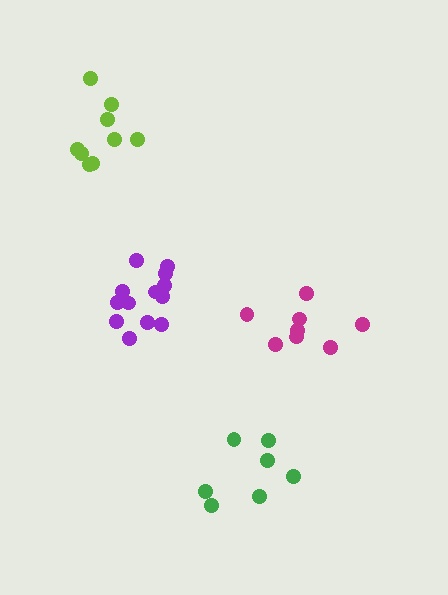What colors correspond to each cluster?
The clusters are colored: magenta, green, purple, lime.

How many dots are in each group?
Group 1: 8 dots, Group 2: 7 dots, Group 3: 13 dots, Group 4: 9 dots (37 total).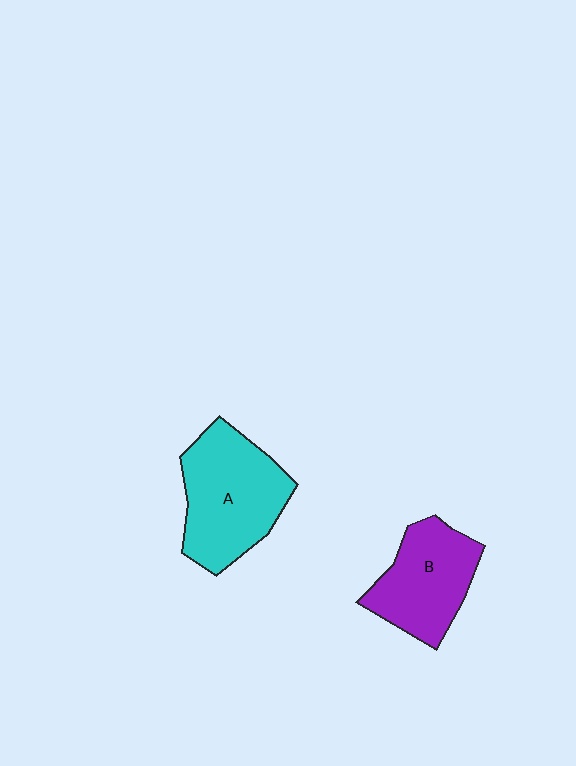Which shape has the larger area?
Shape A (cyan).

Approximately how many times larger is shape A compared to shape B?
Approximately 1.2 times.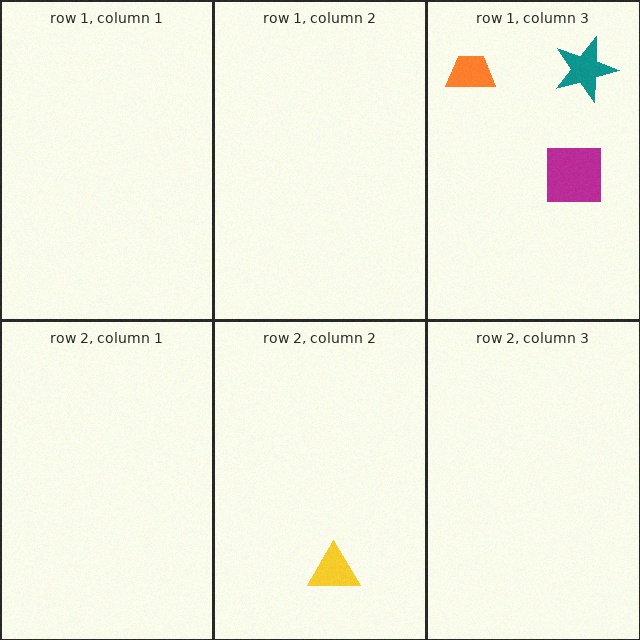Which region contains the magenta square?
The row 1, column 3 region.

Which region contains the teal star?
The row 1, column 3 region.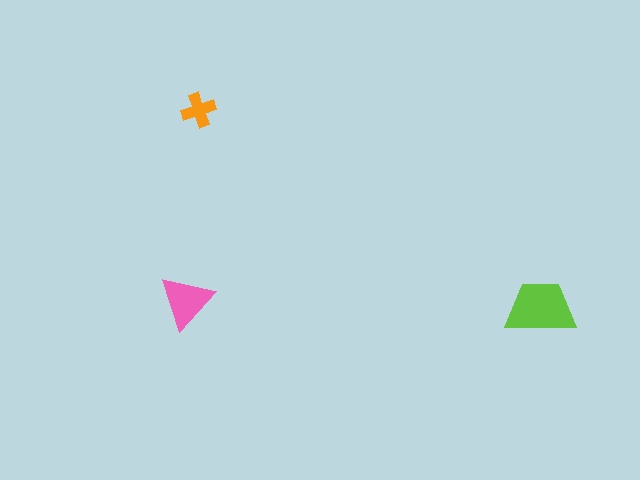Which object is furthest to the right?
The lime trapezoid is rightmost.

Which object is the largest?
The lime trapezoid.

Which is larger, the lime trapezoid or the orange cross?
The lime trapezoid.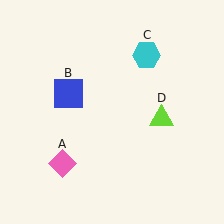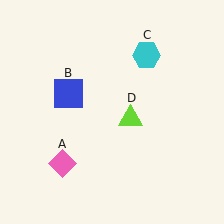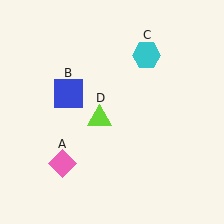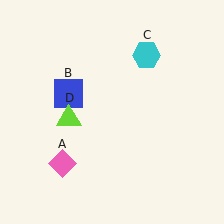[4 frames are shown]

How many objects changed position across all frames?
1 object changed position: lime triangle (object D).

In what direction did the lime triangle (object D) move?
The lime triangle (object D) moved left.